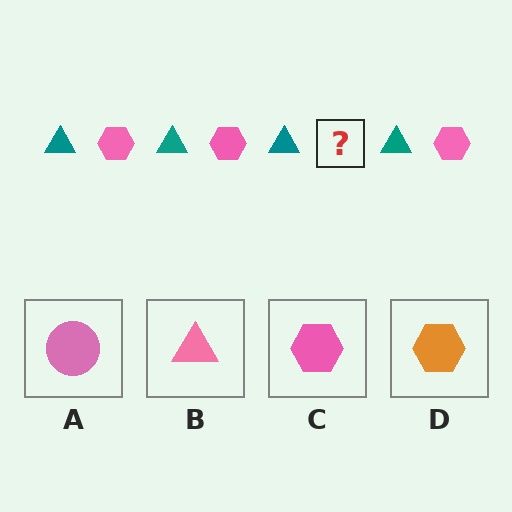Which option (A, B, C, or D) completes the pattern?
C.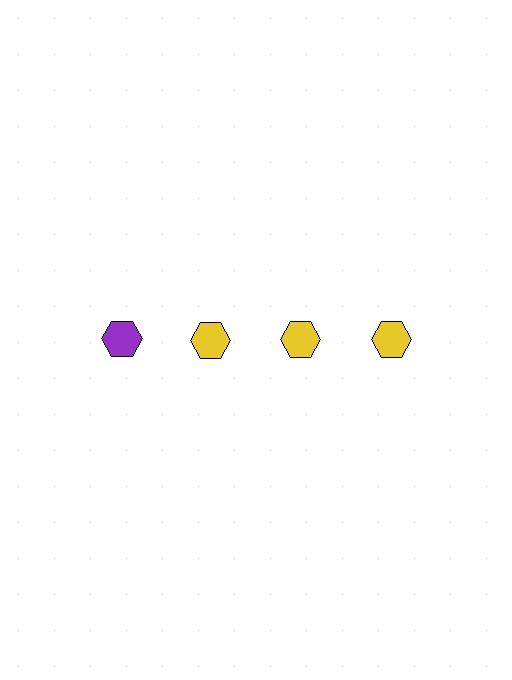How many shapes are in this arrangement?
There are 4 shapes arranged in a grid pattern.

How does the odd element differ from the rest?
It has a different color: purple instead of yellow.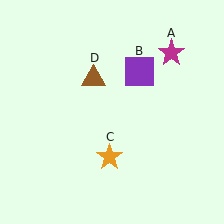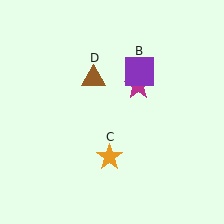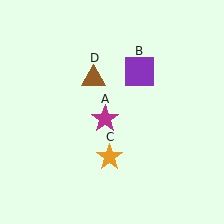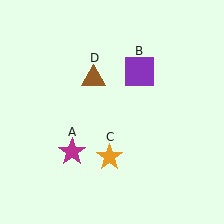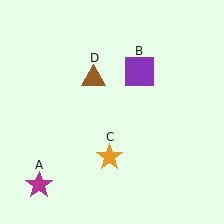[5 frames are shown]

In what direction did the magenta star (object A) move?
The magenta star (object A) moved down and to the left.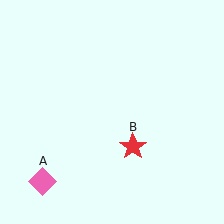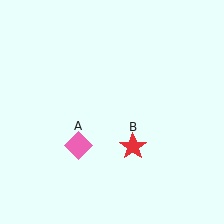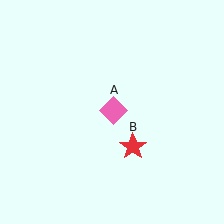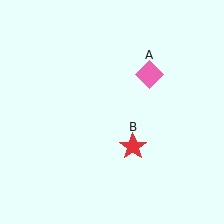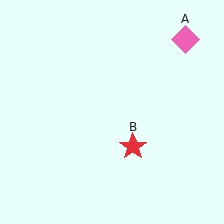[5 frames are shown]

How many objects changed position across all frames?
1 object changed position: pink diamond (object A).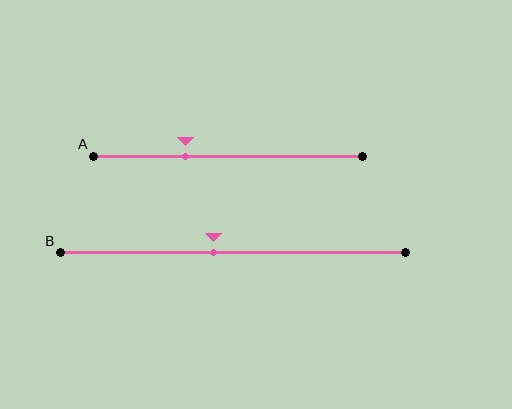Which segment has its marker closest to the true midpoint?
Segment B has its marker closest to the true midpoint.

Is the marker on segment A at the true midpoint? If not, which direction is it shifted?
No, the marker on segment A is shifted to the left by about 16% of the segment length.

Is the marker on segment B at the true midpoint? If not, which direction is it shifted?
No, the marker on segment B is shifted to the left by about 5% of the segment length.